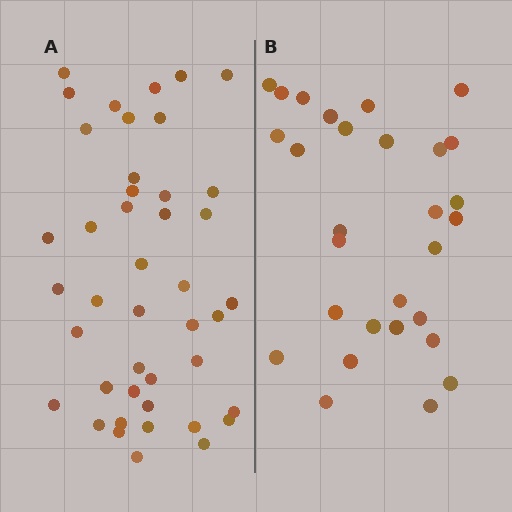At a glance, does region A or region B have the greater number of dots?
Region A (the left region) has more dots.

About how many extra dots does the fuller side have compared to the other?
Region A has approximately 15 more dots than region B.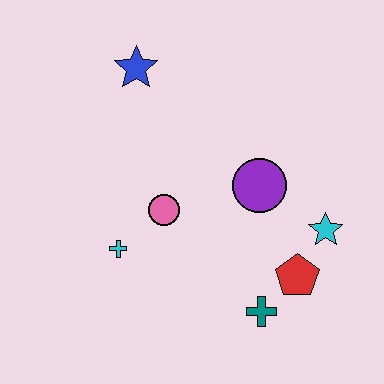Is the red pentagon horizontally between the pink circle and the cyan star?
Yes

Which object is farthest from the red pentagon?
The blue star is farthest from the red pentagon.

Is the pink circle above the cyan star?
Yes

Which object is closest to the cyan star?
The red pentagon is closest to the cyan star.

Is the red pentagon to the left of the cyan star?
Yes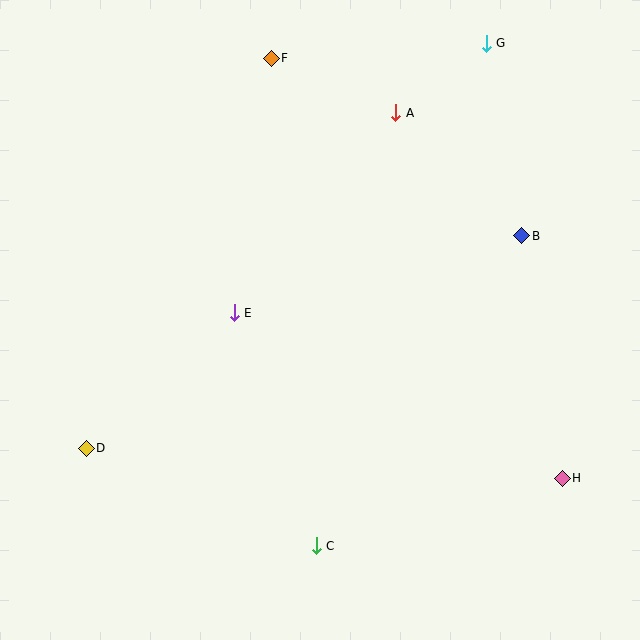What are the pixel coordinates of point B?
Point B is at (522, 236).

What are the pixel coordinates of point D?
Point D is at (86, 448).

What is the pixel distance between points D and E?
The distance between D and E is 201 pixels.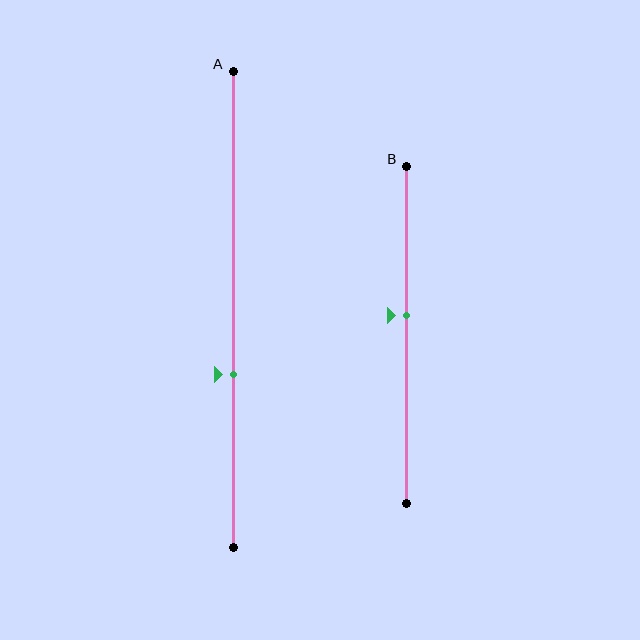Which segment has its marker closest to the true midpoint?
Segment B has its marker closest to the true midpoint.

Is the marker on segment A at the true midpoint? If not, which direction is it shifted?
No, the marker on segment A is shifted downward by about 14% of the segment length.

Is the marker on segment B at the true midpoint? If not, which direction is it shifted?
No, the marker on segment B is shifted upward by about 6% of the segment length.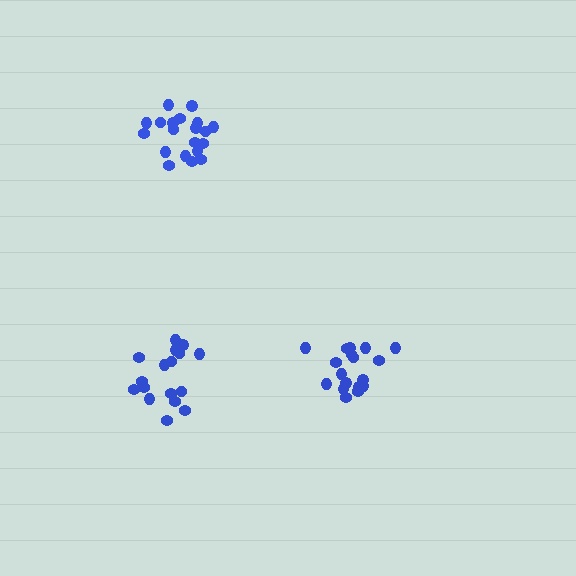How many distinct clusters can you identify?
There are 3 distinct clusters.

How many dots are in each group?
Group 1: 18 dots, Group 2: 17 dots, Group 3: 20 dots (55 total).